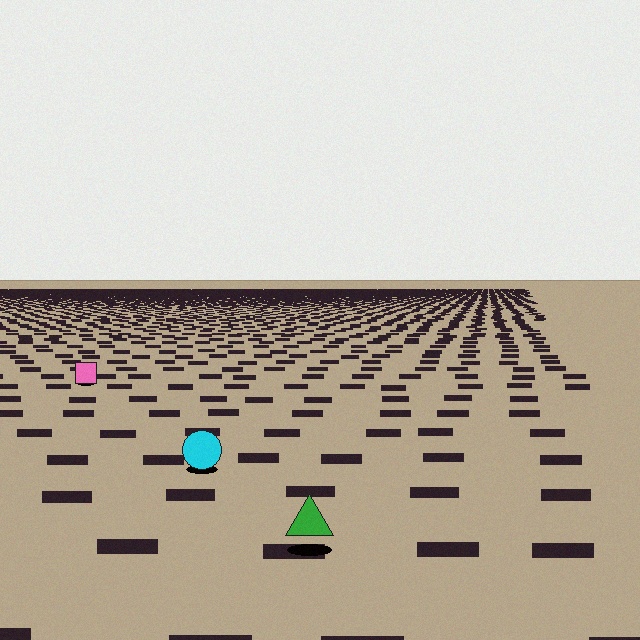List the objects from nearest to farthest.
From nearest to farthest: the green triangle, the cyan circle, the pink square.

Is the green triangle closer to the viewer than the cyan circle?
Yes. The green triangle is closer — you can tell from the texture gradient: the ground texture is coarser near it.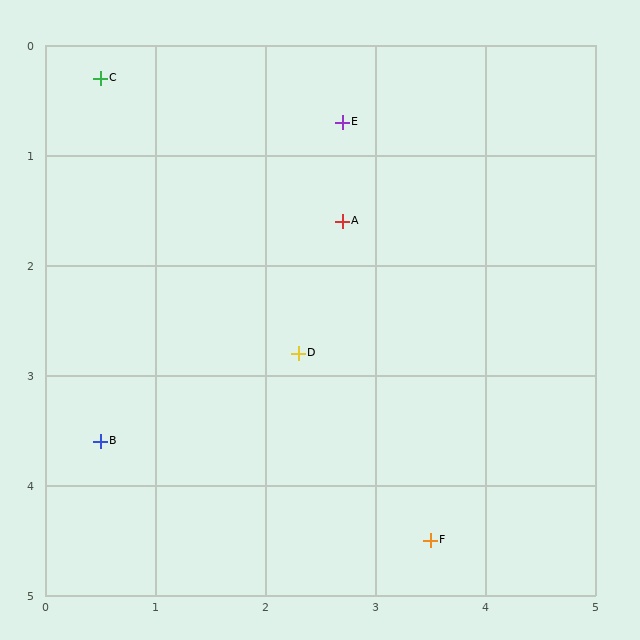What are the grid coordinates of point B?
Point B is at approximately (0.5, 3.6).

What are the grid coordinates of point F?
Point F is at approximately (3.5, 4.5).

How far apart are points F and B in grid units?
Points F and B are about 3.1 grid units apart.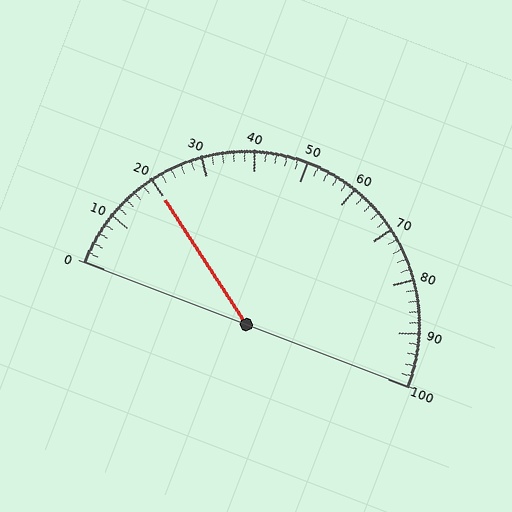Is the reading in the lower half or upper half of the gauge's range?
The reading is in the lower half of the range (0 to 100).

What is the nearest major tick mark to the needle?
The nearest major tick mark is 20.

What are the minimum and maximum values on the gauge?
The gauge ranges from 0 to 100.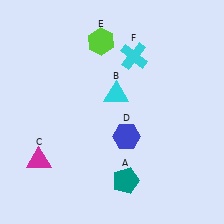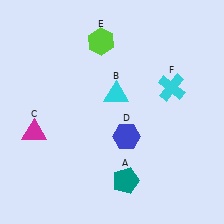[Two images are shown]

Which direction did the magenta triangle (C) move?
The magenta triangle (C) moved up.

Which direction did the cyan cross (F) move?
The cyan cross (F) moved right.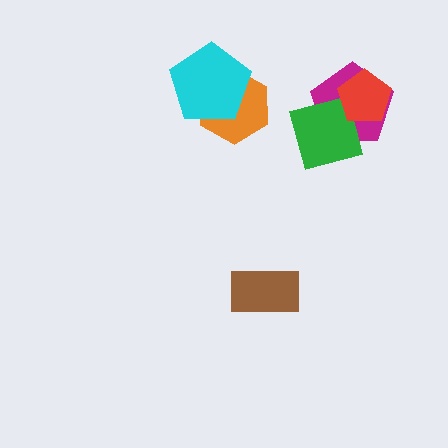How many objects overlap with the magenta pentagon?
2 objects overlap with the magenta pentagon.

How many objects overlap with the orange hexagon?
1 object overlaps with the orange hexagon.